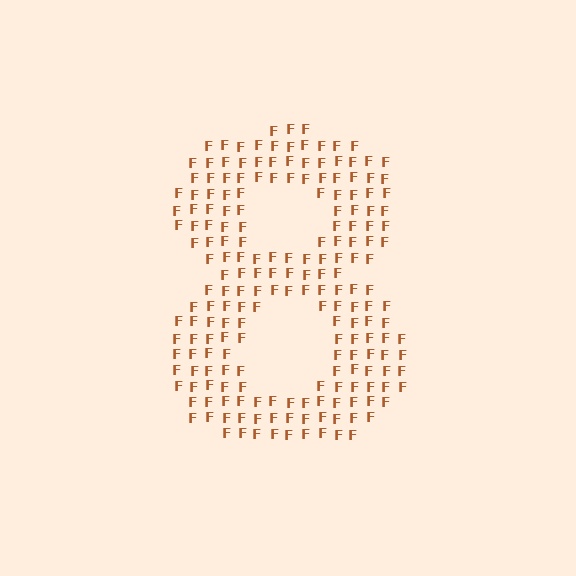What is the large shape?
The large shape is the digit 8.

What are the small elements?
The small elements are letter F's.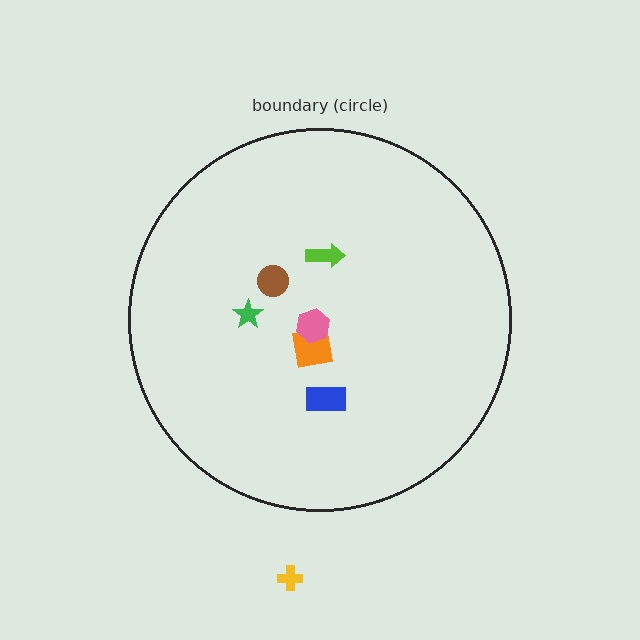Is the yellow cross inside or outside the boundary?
Outside.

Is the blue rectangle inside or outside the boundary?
Inside.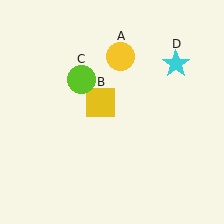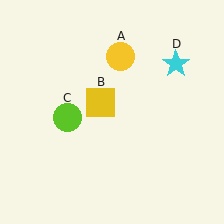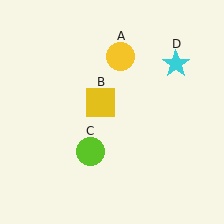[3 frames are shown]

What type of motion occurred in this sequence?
The lime circle (object C) rotated counterclockwise around the center of the scene.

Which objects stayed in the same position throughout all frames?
Yellow circle (object A) and yellow square (object B) and cyan star (object D) remained stationary.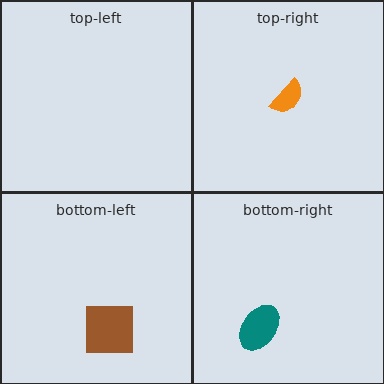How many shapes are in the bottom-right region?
1.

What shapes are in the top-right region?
The orange semicircle.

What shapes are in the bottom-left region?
The brown square.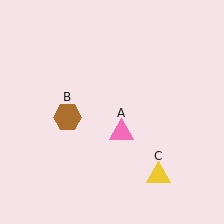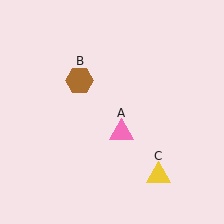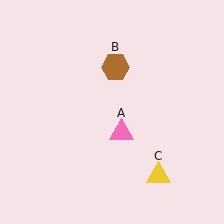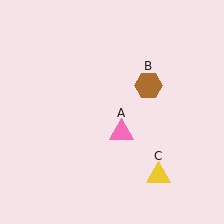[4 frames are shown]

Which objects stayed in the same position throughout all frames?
Pink triangle (object A) and yellow triangle (object C) remained stationary.